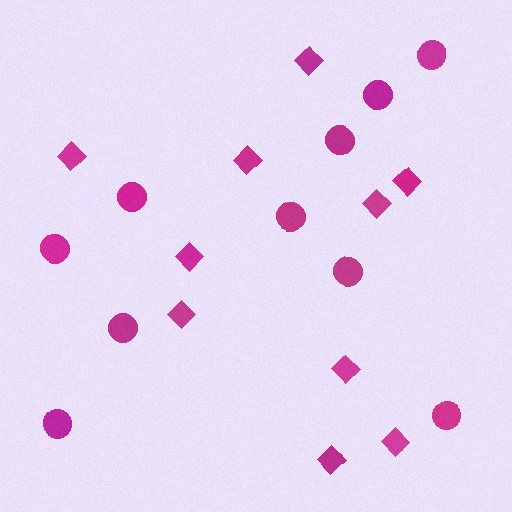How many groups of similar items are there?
There are 2 groups: one group of diamonds (10) and one group of circles (10).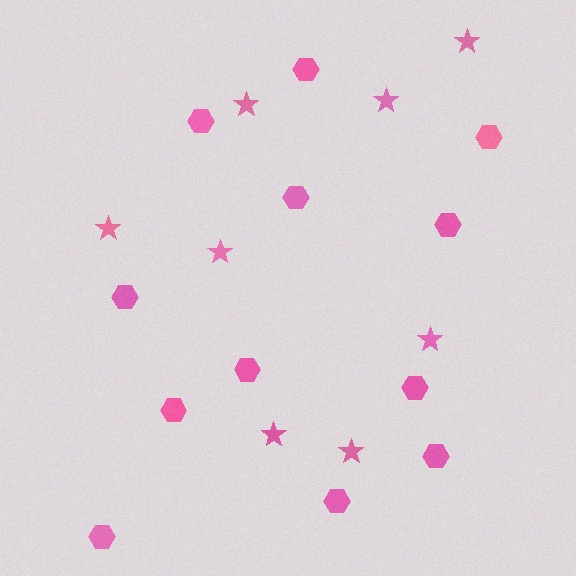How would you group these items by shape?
There are 2 groups: one group of hexagons (12) and one group of stars (8).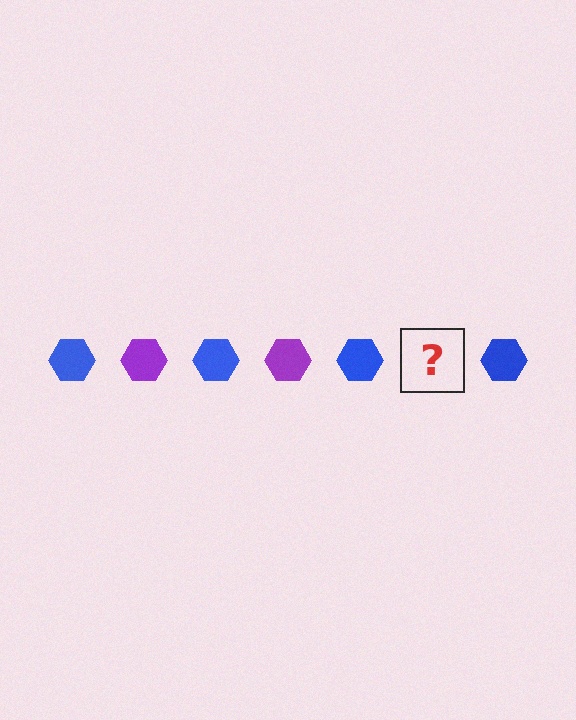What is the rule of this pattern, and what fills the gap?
The rule is that the pattern cycles through blue, purple hexagons. The gap should be filled with a purple hexagon.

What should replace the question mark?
The question mark should be replaced with a purple hexagon.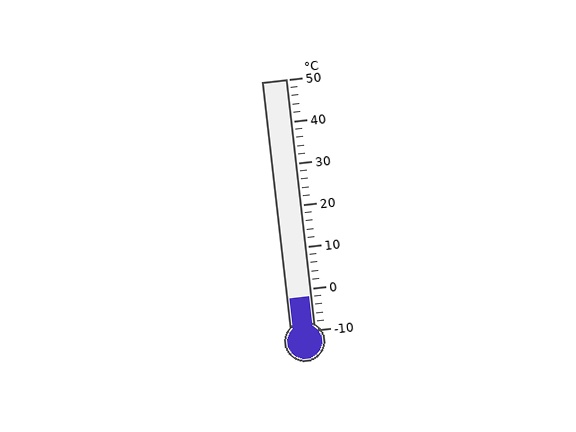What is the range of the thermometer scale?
The thermometer scale ranges from -10°C to 50°C.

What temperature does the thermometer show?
The thermometer shows approximately -2°C.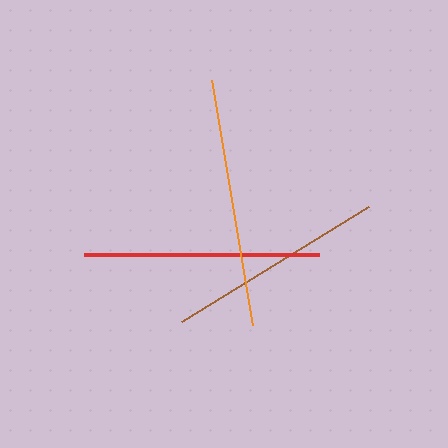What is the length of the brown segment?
The brown segment is approximately 219 pixels long.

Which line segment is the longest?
The orange line is the longest at approximately 248 pixels.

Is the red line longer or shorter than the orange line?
The orange line is longer than the red line.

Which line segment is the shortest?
The brown line is the shortest at approximately 219 pixels.